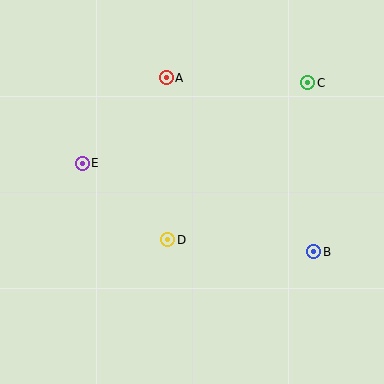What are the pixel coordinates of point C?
Point C is at (308, 83).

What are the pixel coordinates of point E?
Point E is at (82, 163).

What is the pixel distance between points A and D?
The distance between A and D is 162 pixels.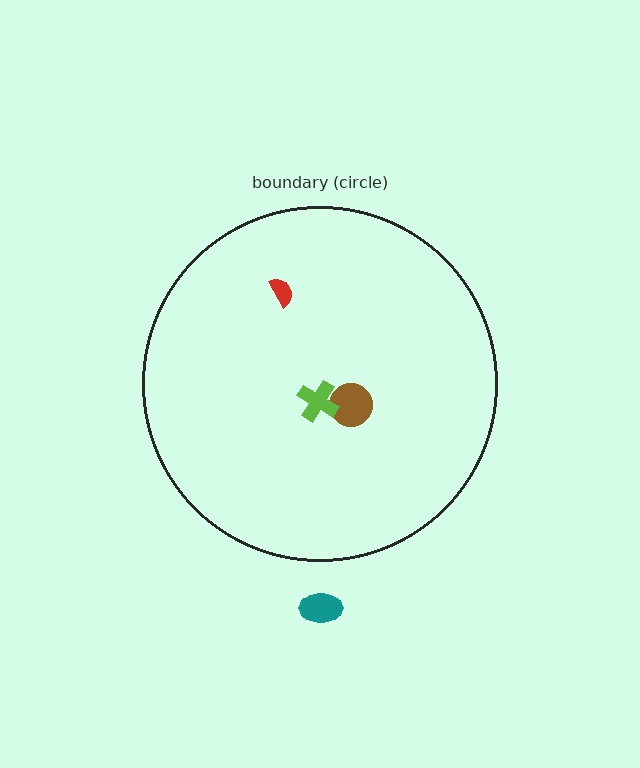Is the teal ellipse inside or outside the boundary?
Outside.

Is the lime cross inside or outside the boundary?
Inside.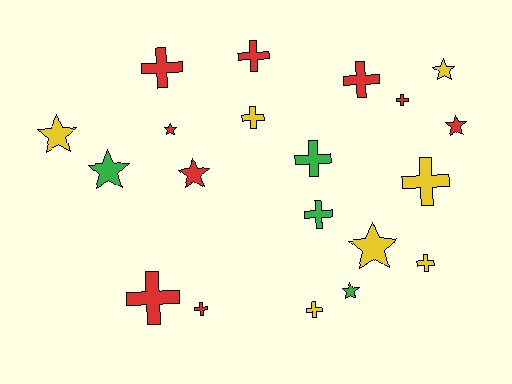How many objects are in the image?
There are 20 objects.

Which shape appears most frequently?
Cross, with 12 objects.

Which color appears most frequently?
Red, with 9 objects.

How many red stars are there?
There are 3 red stars.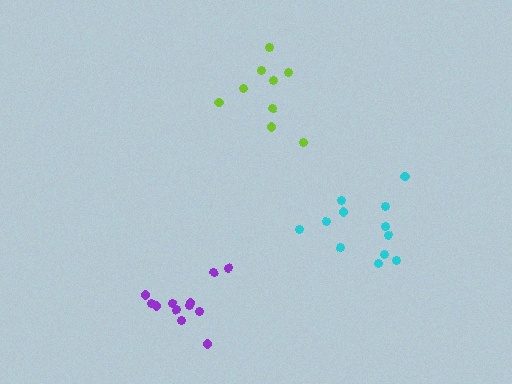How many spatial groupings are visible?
There are 3 spatial groupings.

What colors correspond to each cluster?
The clusters are colored: lime, purple, cyan.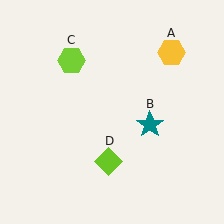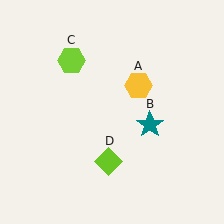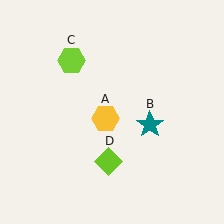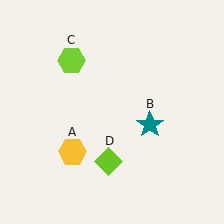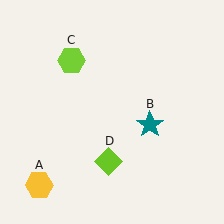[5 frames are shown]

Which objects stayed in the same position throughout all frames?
Teal star (object B) and lime hexagon (object C) and lime diamond (object D) remained stationary.